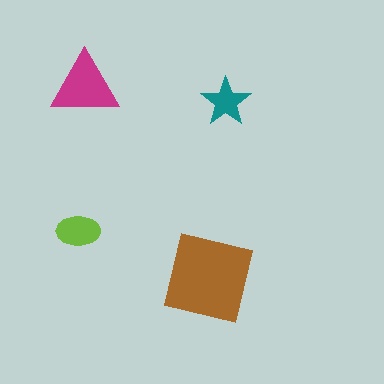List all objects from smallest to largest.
The teal star, the lime ellipse, the magenta triangle, the brown square.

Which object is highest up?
The magenta triangle is topmost.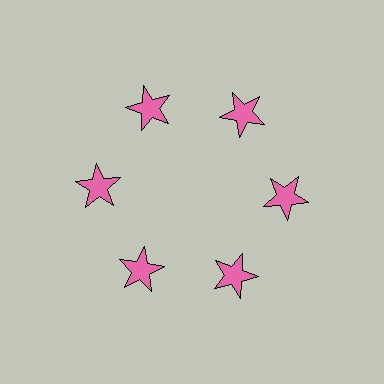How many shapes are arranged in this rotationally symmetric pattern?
There are 6 shapes, arranged in 6 groups of 1.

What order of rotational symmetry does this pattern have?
This pattern has 6-fold rotational symmetry.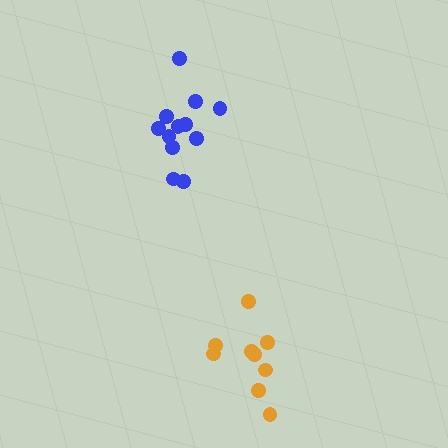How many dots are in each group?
Group 1: 12 dots, Group 2: 9 dots (21 total).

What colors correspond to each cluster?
The clusters are colored: blue, orange.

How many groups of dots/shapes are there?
There are 2 groups.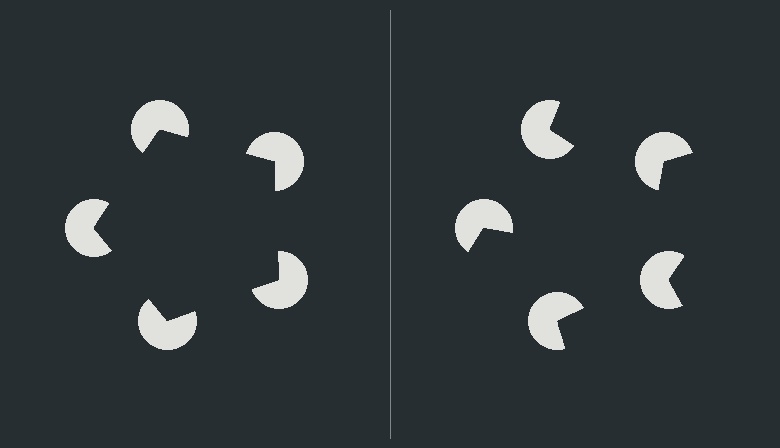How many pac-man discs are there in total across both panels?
10 — 5 on each side.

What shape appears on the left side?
An illusory pentagon.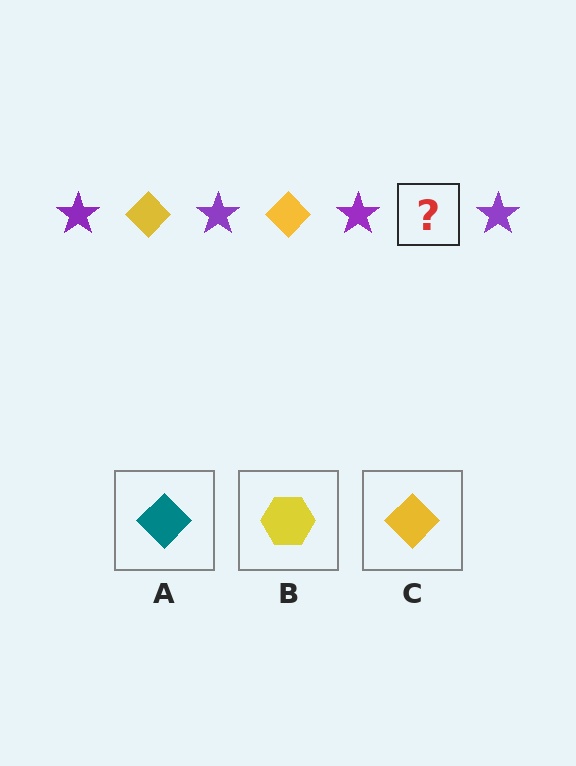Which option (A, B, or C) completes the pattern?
C.